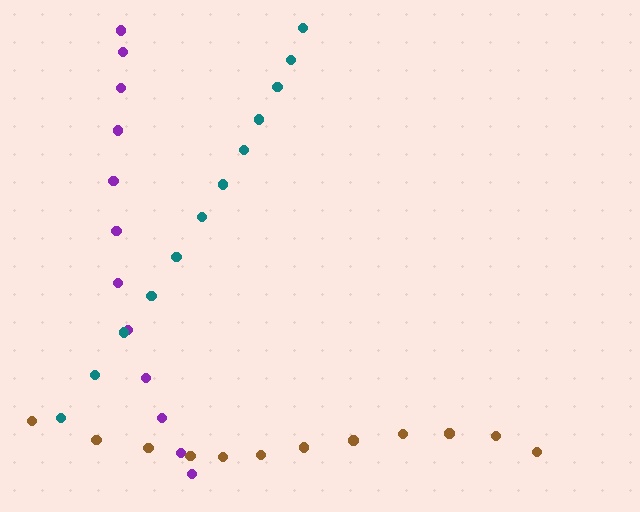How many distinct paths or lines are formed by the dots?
There are 3 distinct paths.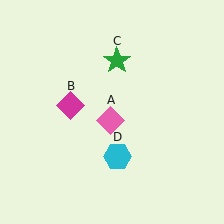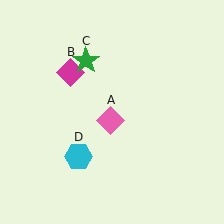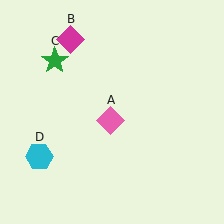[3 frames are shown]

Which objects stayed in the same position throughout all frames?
Pink diamond (object A) remained stationary.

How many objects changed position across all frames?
3 objects changed position: magenta diamond (object B), green star (object C), cyan hexagon (object D).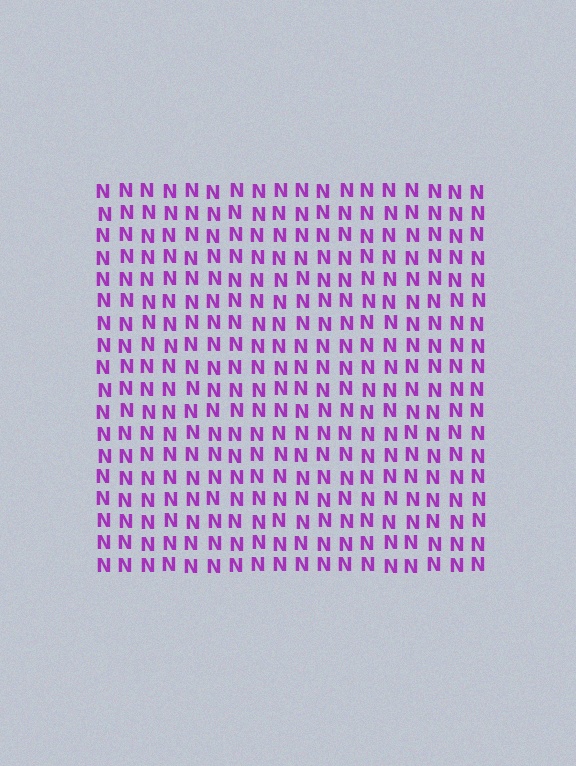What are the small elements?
The small elements are letter N's.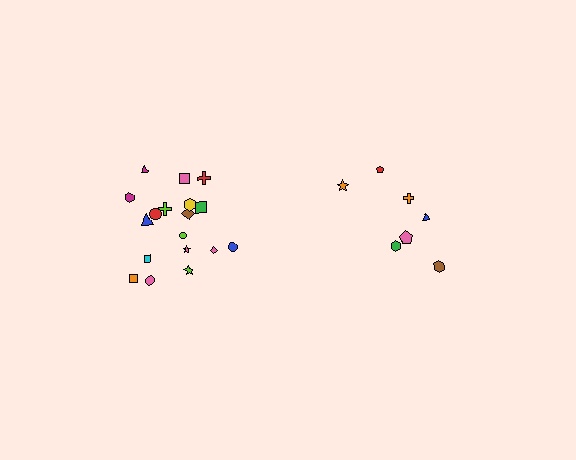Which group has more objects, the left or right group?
The left group.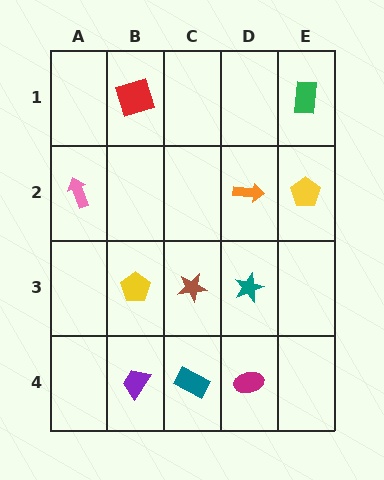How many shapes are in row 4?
3 shapes.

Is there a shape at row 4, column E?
No, that cell is empty.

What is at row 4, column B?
A purple trapezoid.